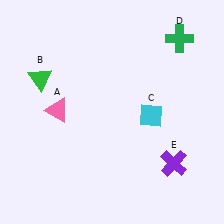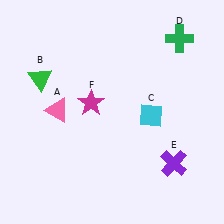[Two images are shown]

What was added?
A magenta star (F) was added in Image 2.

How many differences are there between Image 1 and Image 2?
There is 1 difference between the two images.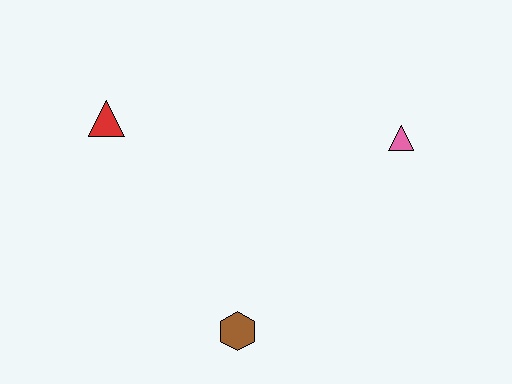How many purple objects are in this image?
There are no purple objects.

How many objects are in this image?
There are 3 objects.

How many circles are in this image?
There are no circles.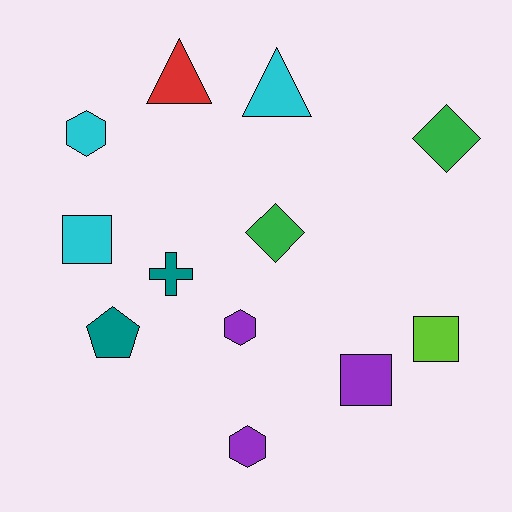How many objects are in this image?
There are 12 objects.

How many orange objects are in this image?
There are no orange objects.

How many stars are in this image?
There are no stars.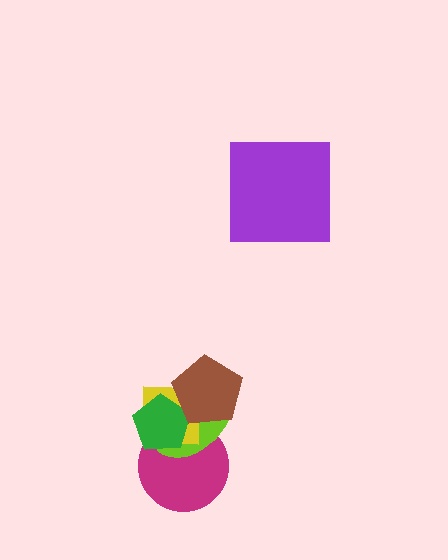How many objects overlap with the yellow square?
4 objects overlap with the yellow square.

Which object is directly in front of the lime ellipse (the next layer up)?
The yellow square is directly in front of the lime ellipse.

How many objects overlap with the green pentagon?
4 objects overlap with the green pentagon.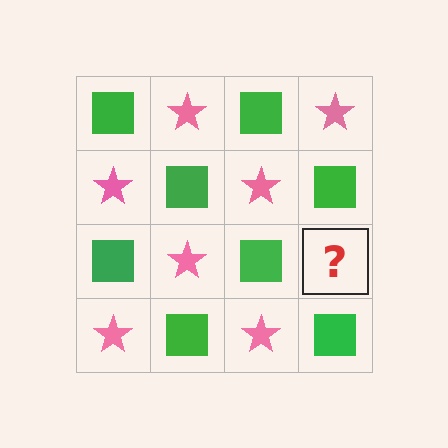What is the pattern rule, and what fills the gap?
The rule is that it alternates green square and pink star in a checkerboard pattern. The gap should be filled with a pink star.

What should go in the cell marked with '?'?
The missing cell should contain a pink star.